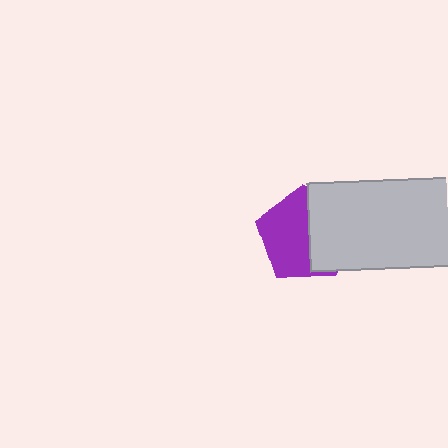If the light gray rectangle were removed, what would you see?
You would see the complete purple pentagon.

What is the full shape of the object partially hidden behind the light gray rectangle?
The partially hidden object is a purple pentagon.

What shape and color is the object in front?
The object in front is a light gray rectangle.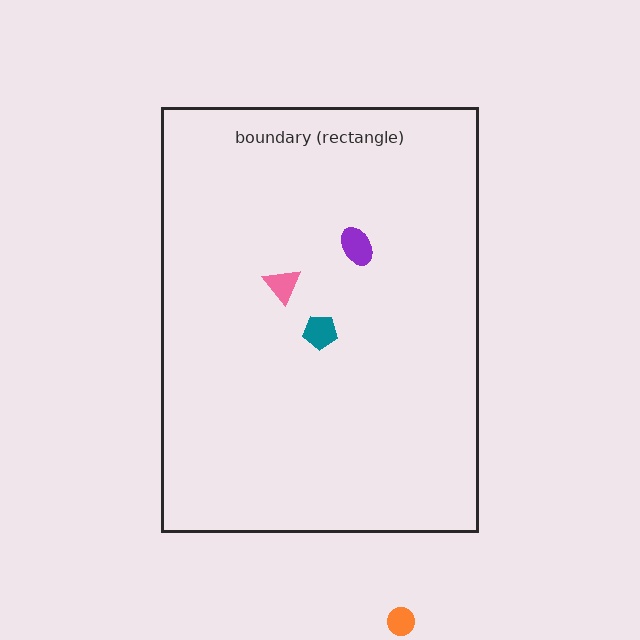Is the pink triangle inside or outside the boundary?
Inside.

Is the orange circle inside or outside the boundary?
Outside.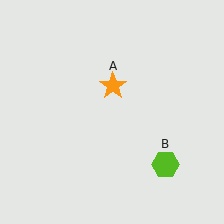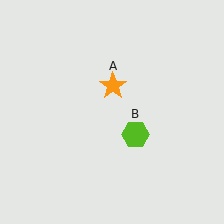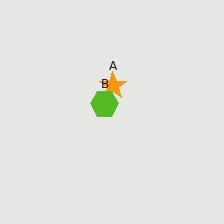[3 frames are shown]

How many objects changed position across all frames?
1 object changed position: lime hexagon (object B).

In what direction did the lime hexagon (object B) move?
The lime hexagon (object B) moved up and to the left.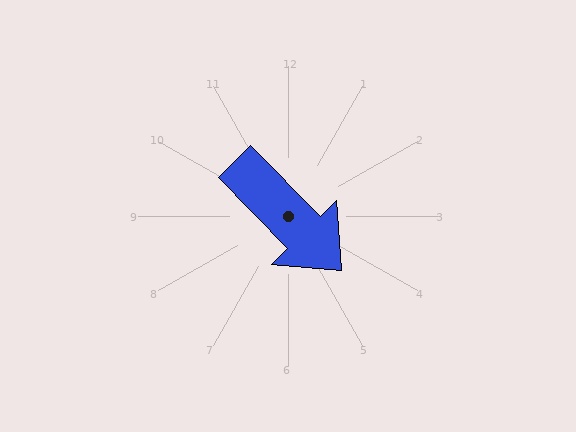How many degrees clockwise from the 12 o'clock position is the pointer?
Approximately 136 degrees.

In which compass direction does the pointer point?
Southeast.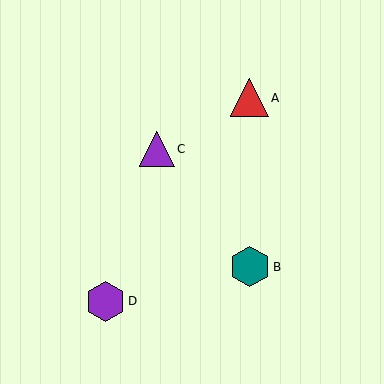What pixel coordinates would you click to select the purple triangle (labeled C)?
Click at (157, 149) to select the purple triangle C.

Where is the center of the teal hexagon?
The center of the teal hexagon is at (250, 267).